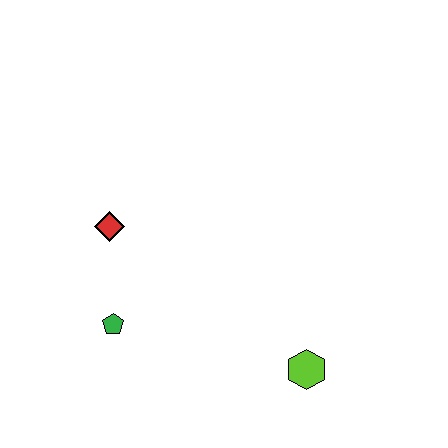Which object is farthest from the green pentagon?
The lime hexagon is farthest from the green pentagon.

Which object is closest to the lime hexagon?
The green pentagon is closest to the lime hexagon.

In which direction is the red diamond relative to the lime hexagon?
The red diamond is to the left of the lime hexagon.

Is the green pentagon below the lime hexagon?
No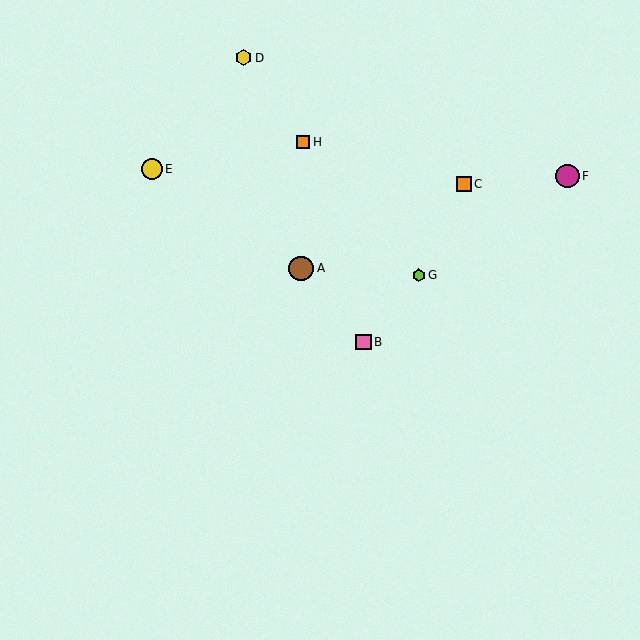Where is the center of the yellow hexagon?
The center of the yellow hexagon is at (244, 58).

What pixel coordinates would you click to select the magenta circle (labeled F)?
Click at (567, 176) to select the magenta circle F.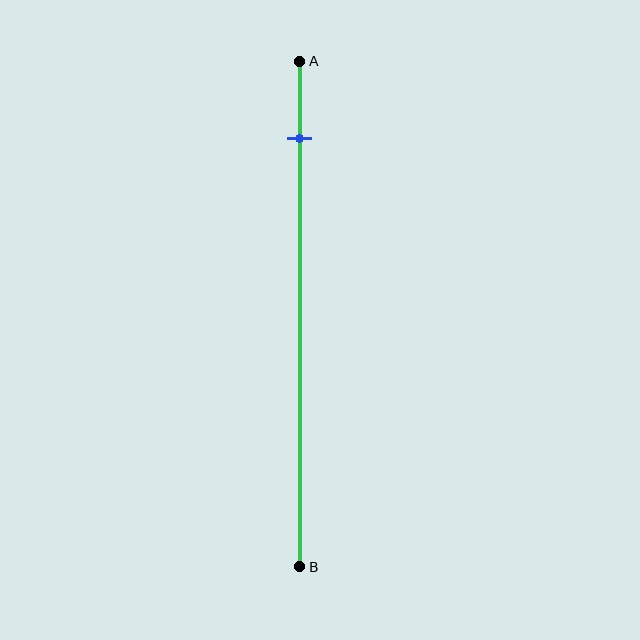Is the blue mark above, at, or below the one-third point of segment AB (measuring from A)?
The blue mark is above the one-third point of segment AB.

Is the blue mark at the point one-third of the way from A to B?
No, the mark is at about 15% from A, not at the 33% one-third point.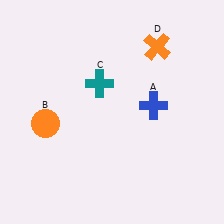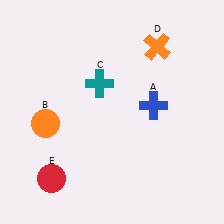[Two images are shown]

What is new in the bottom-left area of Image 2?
A red circle (E) was added in the bottom-left area of Image 2.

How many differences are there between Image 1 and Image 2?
There is 1 difference between the two images.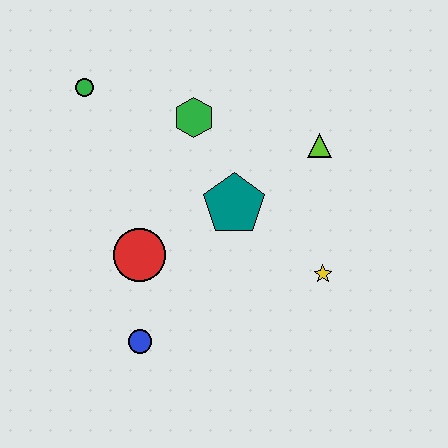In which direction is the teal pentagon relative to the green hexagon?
The teal pentagon is below the green hexagon.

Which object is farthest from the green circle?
The yellow star is farthest from the green circle.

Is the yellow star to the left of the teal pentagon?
No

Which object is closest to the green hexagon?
The teal pentagon is closest to the green hexagon.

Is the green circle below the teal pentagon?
No